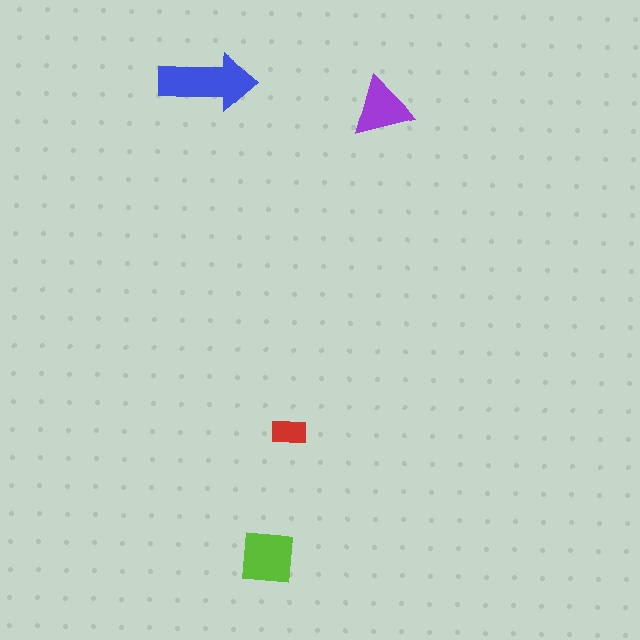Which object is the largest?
The blue arrow.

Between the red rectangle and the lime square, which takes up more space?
The lime square.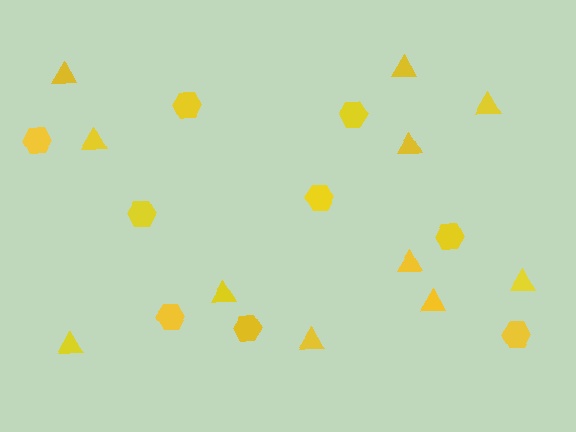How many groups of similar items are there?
There are 2 groups: one group of triangles (11) and one group of hexagons (9).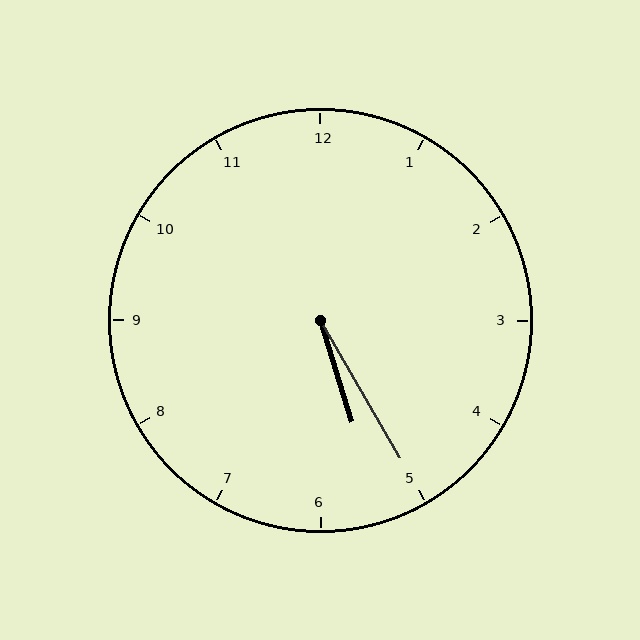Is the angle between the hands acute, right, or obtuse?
It is acute.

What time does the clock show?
5:25.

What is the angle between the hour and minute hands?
Approximately 12 degrees.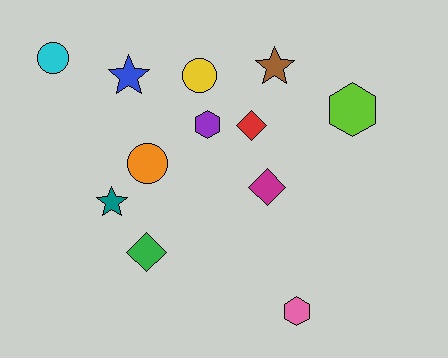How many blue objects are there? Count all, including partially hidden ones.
There is 1 blue object.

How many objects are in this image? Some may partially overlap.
There are 12 objects.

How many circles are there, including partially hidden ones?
There are 3 circles.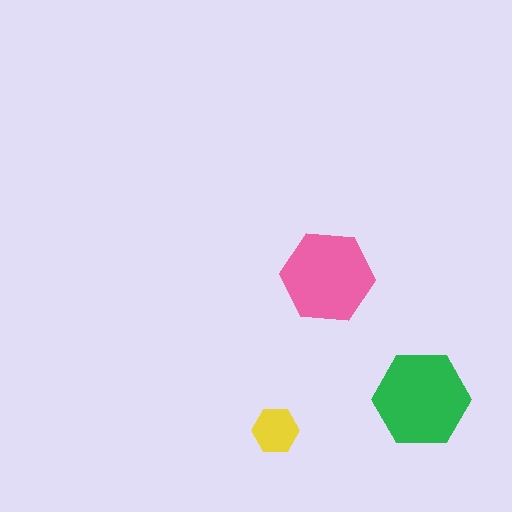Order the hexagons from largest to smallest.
the green one, the pink one, the yellow one.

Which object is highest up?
The pink hexagon is topmost.